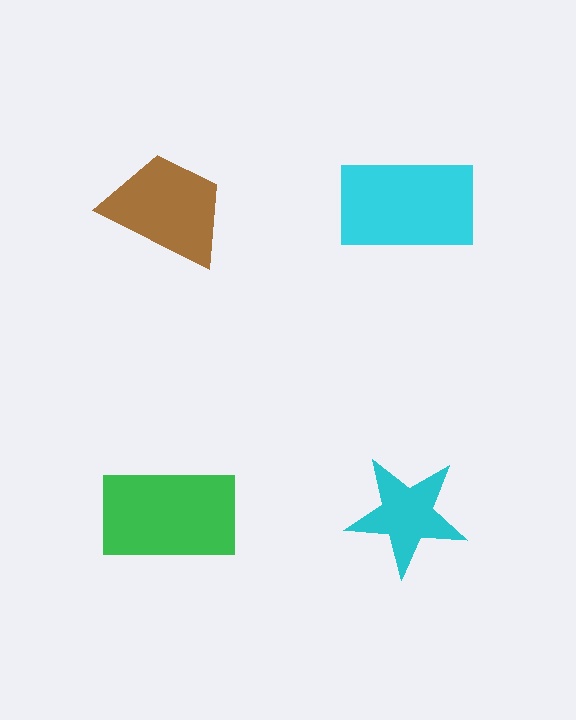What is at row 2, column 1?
A green rectangle.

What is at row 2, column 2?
A cyan star.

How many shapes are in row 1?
2 shapes.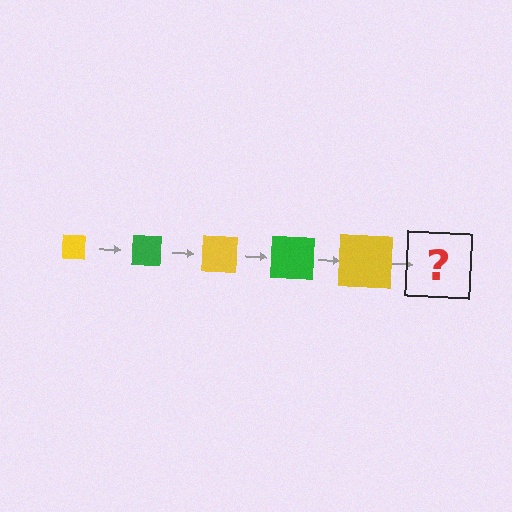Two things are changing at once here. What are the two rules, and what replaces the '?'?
The two rules are that the square grows larger each step and the color cycles through yellow and green. The '?' should be a green square, larger than the previous one.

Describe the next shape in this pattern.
It should be a green square, larger than the previous one.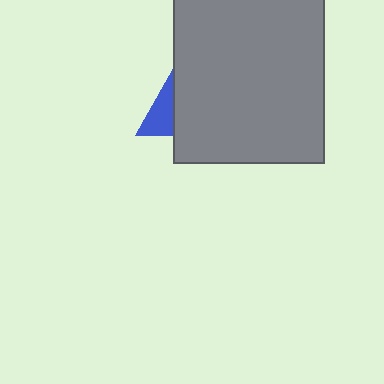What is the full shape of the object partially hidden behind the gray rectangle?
The partially hidden object is a blue triangle.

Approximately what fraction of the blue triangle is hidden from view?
Roughly 61% of the blue triangle is hidden behind the gray rectangle.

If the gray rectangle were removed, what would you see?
You would see the complete blue triangle.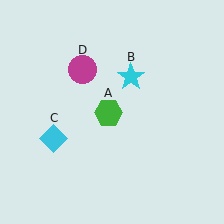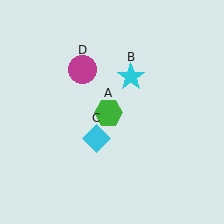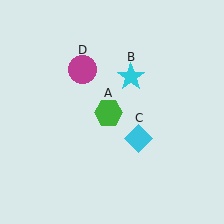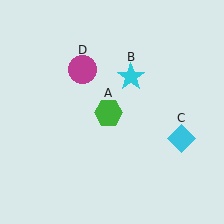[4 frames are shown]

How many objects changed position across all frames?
1 object changed position: cyan diamond (object C).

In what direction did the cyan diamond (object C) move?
The cyan diamond (object C) moved right.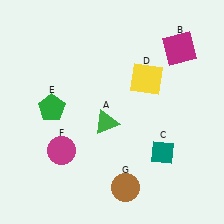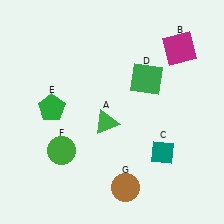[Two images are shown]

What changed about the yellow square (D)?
In Image 1, D is yellow. In Image 2, it changed to green.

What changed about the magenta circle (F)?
In Image 1, F is magenta. In Image 2, it changed to green.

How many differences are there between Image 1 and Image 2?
There are 2 differences between the two images.